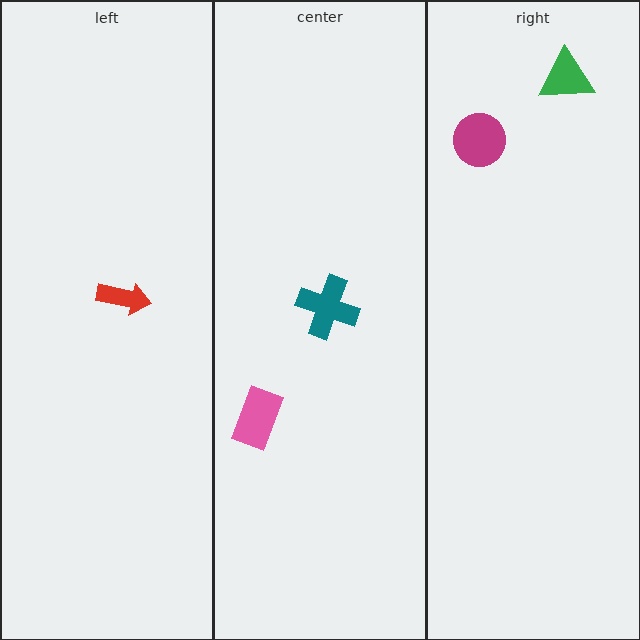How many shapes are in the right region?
2.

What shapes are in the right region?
The green triangle, the magenta circle.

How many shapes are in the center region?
2.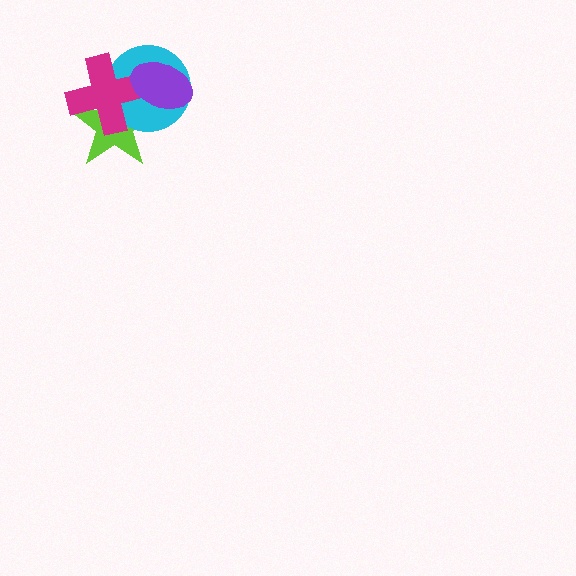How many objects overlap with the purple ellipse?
3 objects overlap with the purple ellipse.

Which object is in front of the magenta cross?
The purple ellipse is in front of the magenta cross.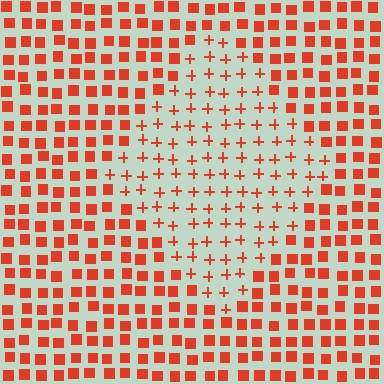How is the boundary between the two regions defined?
The boundary is defined by a change in element shape: plus signs inside vs. squares outside. All elements share the same color and spacing.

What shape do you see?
I see a diamond.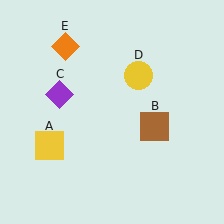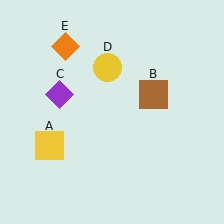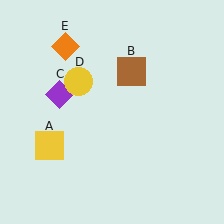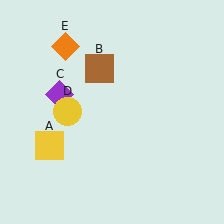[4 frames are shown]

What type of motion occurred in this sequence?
The brown square (object B), yellow circle (object D) rotated counterclockwise around the center of the scene.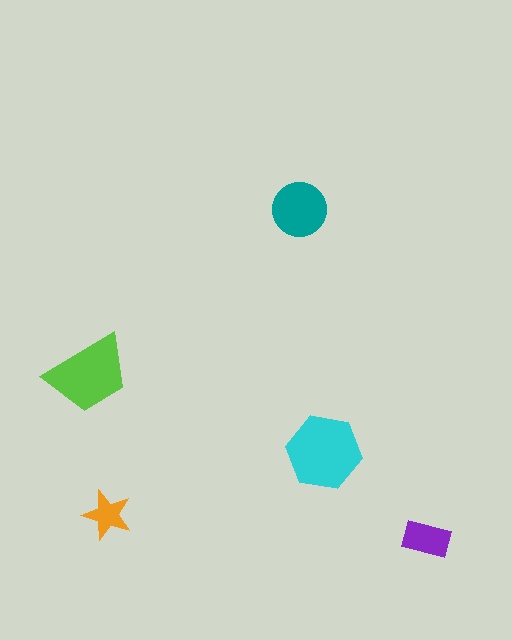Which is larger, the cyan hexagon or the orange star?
The cyan hexagon.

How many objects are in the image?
There are 5 objects in the image.